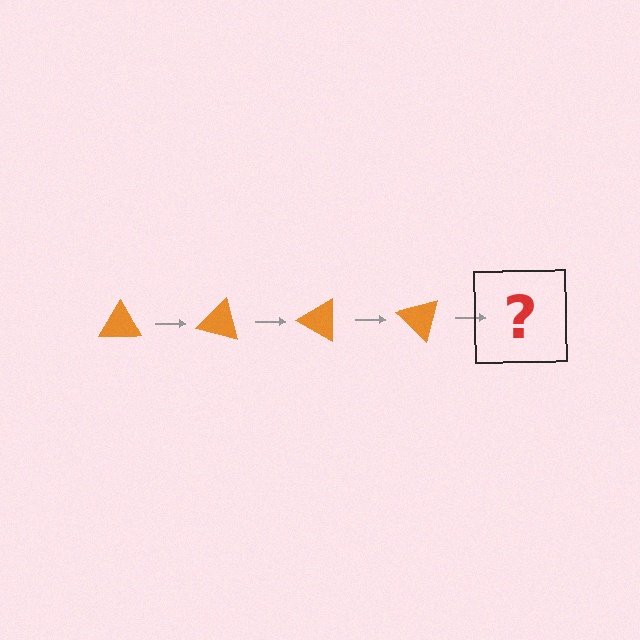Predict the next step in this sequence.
The next step is an orange triangle rotated 60 degrees.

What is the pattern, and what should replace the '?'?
The pattern is that the triangle rotates 15 degrees each step. The '?' should be an orange triangle rotated 60 degrees.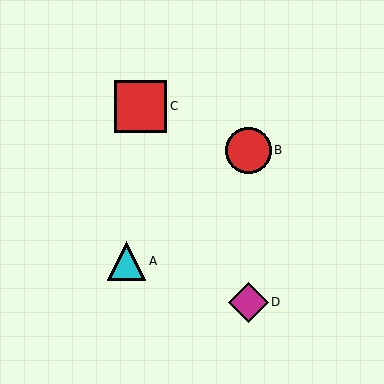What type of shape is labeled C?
Shape C is a red square.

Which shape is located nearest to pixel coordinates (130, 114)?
The red square (labeled C) at (141, 106) is nearest to that location.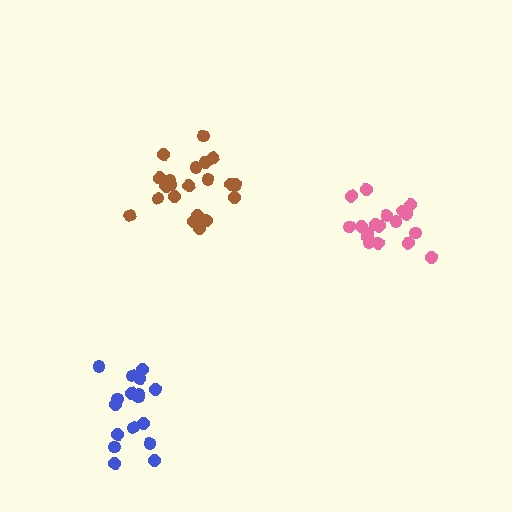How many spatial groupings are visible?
There are 3 spatial groupings.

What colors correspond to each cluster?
The clusters are colored: brown, blue, pink.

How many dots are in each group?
Group 1: 21 dots, Group 2: 17 dots, Group 3: 18 dots (56 total).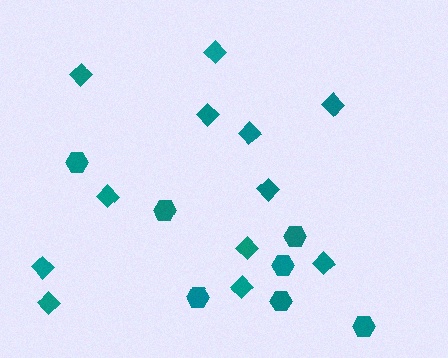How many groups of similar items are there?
There are 2 groups: one group of diamonds (12) and one group of hexagons (7).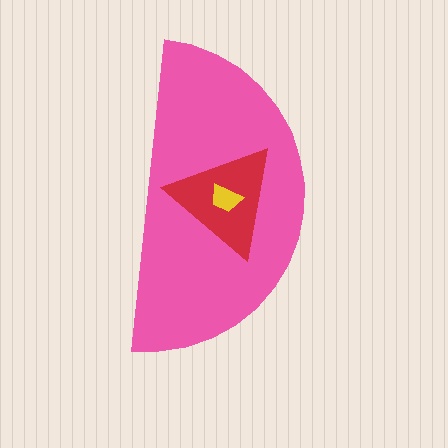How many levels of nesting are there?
3.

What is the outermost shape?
The pink semicircle.